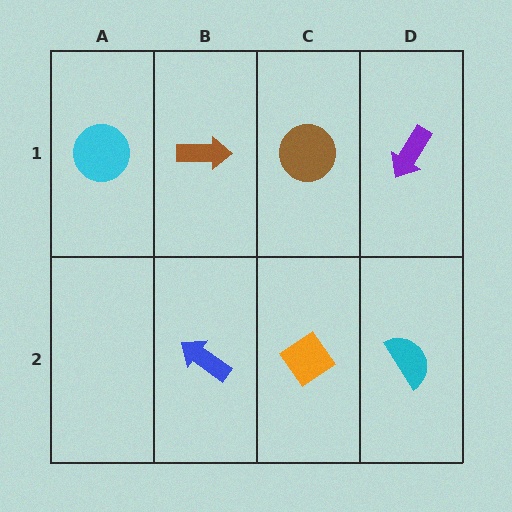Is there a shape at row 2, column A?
No, that cell is empty.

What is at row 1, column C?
A brown circle.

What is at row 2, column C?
An orange diamond.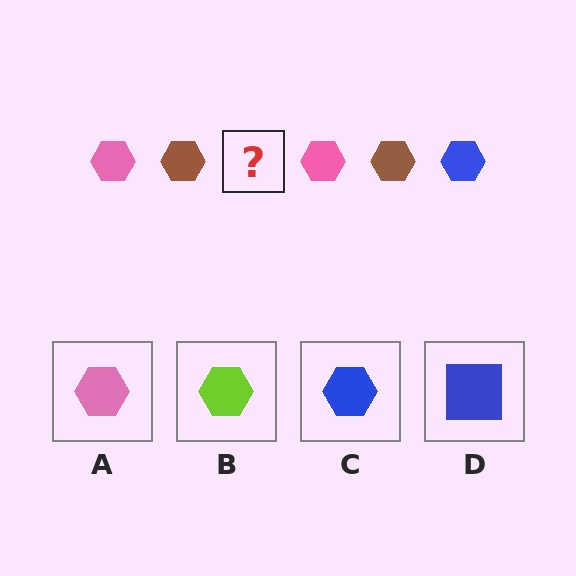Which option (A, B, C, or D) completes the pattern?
C.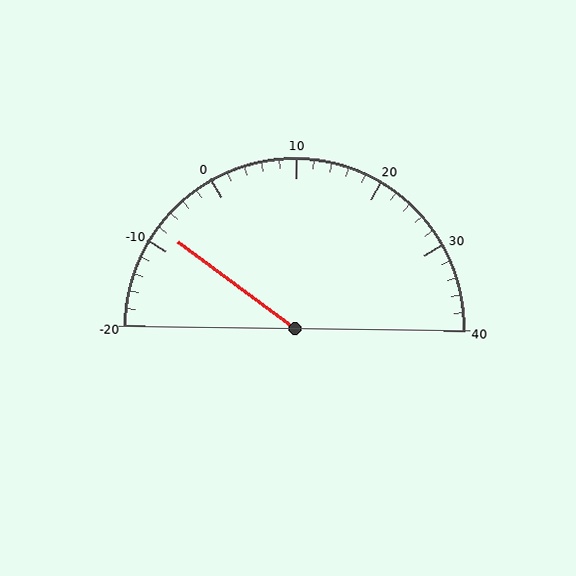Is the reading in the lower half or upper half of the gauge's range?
The reading is in the lower half of the range (-20 to 40).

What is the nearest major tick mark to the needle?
The nearest major tick mark is -10.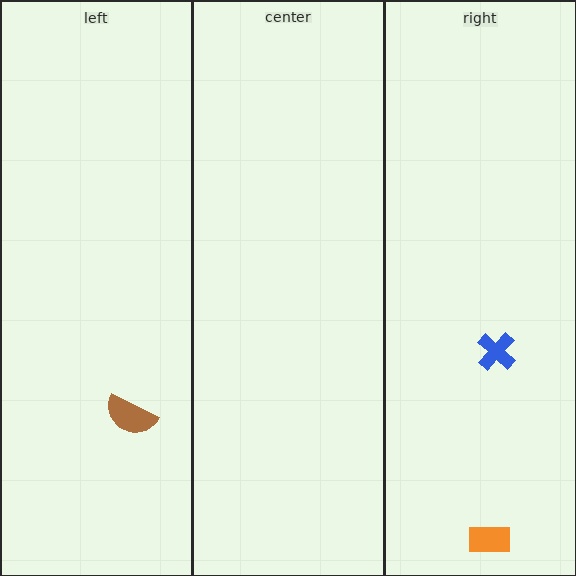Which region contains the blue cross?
The right region.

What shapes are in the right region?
The orange rectangle, the blue cross.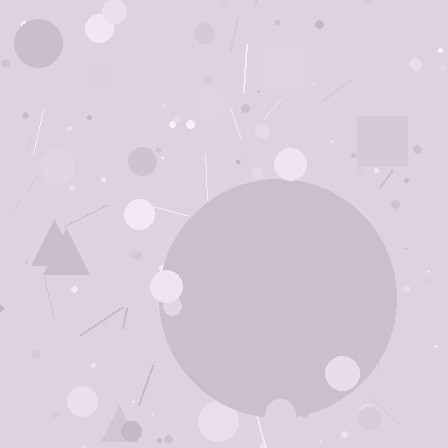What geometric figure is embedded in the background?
A circle is embedded in the background.